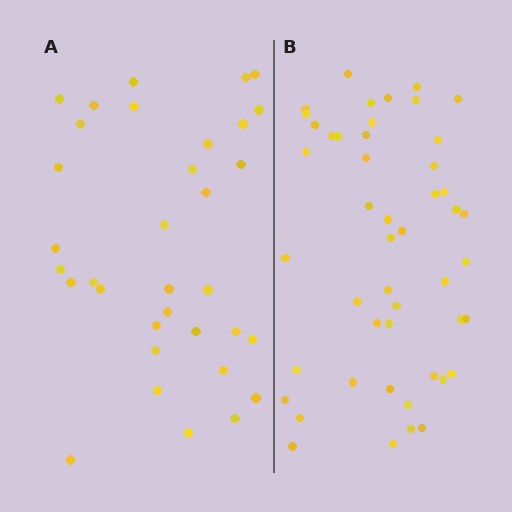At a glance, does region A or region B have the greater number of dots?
Region B (the right region) has more dots.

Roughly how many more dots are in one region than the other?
Region B has approximately 15 more dots than region A.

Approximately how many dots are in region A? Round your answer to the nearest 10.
About 30 dots. (The exact count is 34, which rounds to 30.)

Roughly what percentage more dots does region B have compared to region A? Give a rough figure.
About 40% more.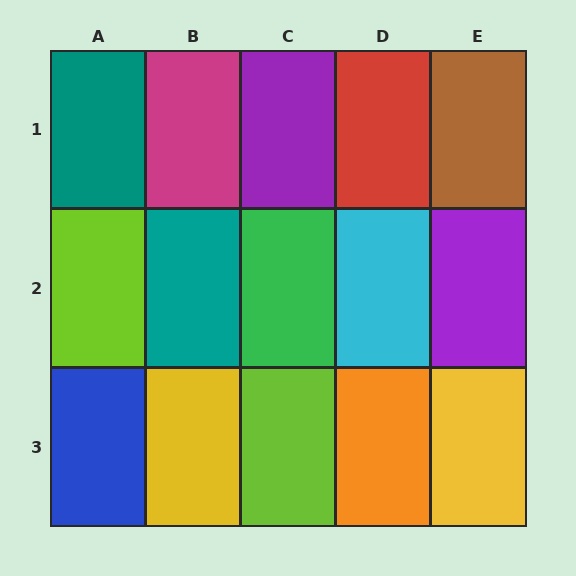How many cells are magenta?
1 cell is magenta.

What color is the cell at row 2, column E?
Purple.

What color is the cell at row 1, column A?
Teal.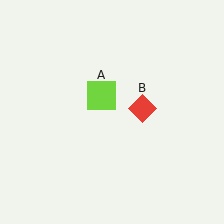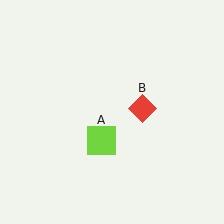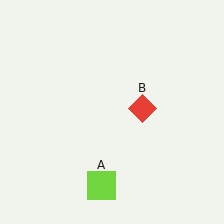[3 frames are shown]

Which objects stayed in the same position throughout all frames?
Red diamond (object B) remained stationary.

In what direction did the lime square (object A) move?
The lime square (object A) moved down.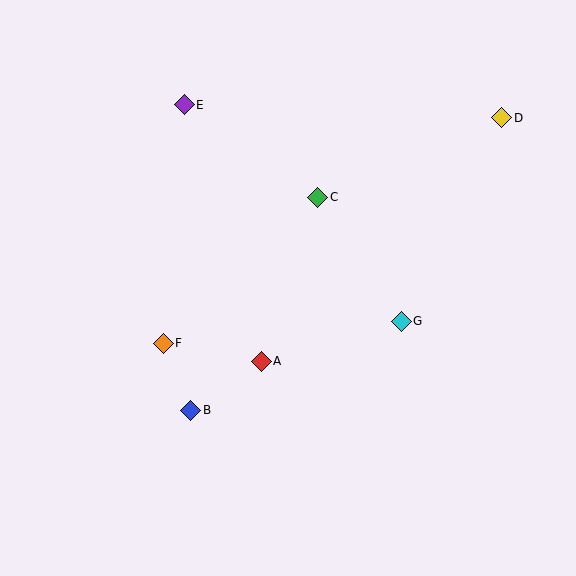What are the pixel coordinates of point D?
Point D is at (502, 118).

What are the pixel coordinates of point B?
Point B is at (191, 410).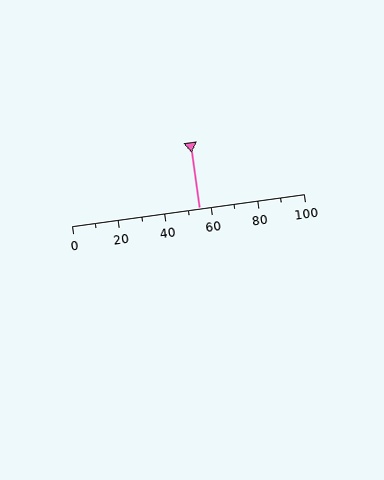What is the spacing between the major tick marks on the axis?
The major ticks are spaced 20 apart.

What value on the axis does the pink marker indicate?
The marker indicates approximately 55.